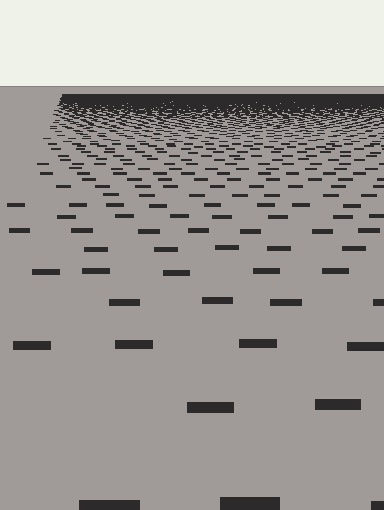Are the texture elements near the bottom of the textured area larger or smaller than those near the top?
Larger. Near the bottom, elements are closer to the viewer and appear at a bigger on-screen size.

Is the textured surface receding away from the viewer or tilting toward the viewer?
The surface is receding away from the viewer. Texture elements get smaller and denser toward the top.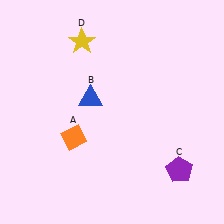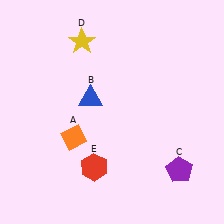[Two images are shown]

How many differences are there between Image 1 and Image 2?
There is 1 difference between the two images.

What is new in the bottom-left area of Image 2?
A red hexagon (E) was added in the bottom-left area of Image 2.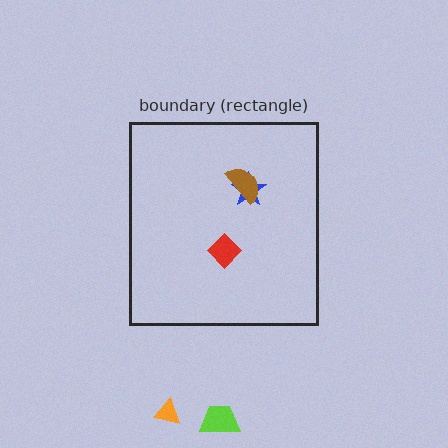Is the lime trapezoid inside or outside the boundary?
Outside.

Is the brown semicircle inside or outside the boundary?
Inside.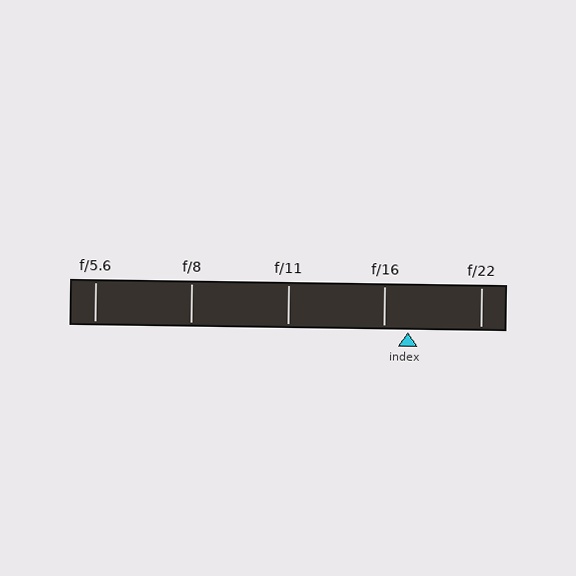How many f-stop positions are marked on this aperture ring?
There are 5 f-stop positions marked.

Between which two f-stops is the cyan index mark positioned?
The index mark is between f/16 and f/22.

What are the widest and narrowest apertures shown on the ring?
The widest aperture shown is f/5.6 and the narrowest is f/22.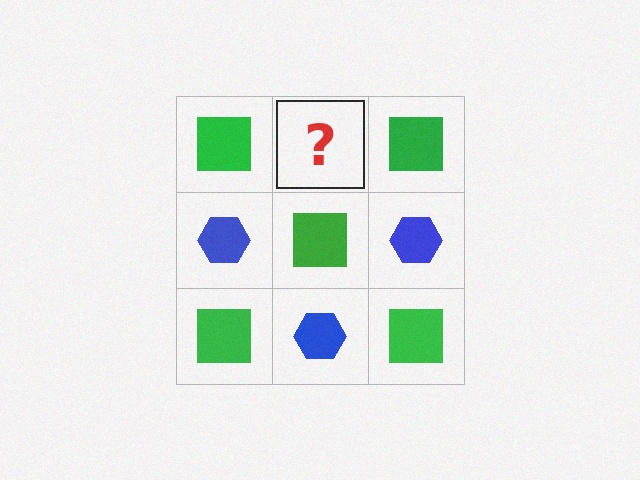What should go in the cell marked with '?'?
The missing cell should contain a blue hexagon.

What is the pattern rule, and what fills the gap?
The rule is that it alternates green square and blue hexagon in a checkerboard pattern. The gap should be filled with a blue hexagon.